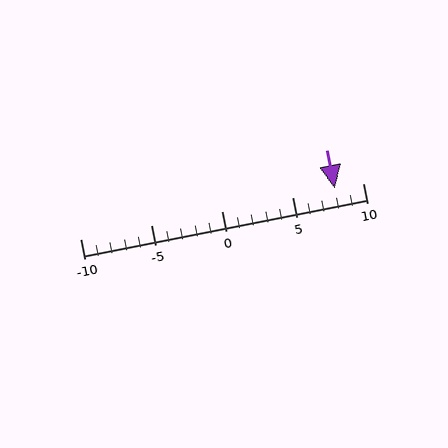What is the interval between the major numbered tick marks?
The major tick marks are spaced 5 units apart.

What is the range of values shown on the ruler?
The ruler shows values from -10 to 10.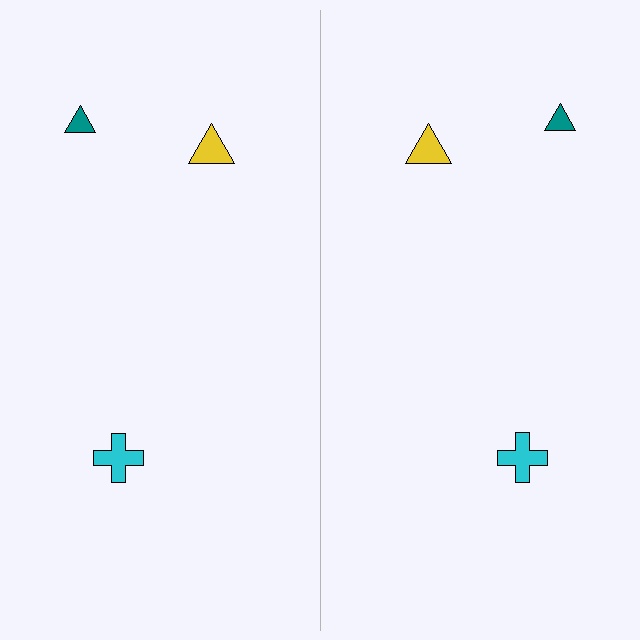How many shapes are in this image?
There are 6 shapes in this image.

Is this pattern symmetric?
Yes, this pattern has bilateral (reflection) symmetry.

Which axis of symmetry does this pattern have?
The pattern has a vertical axis of symmetry running through the center of the image.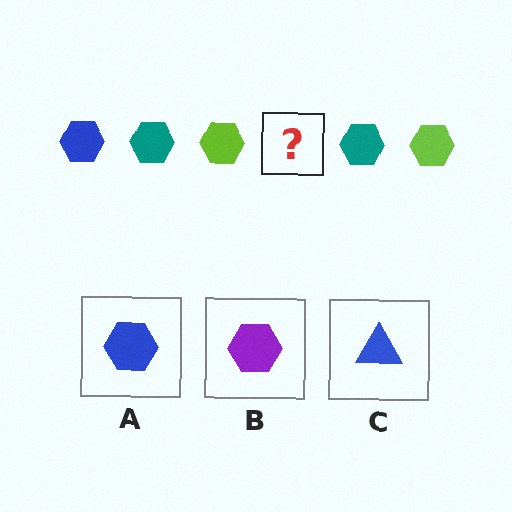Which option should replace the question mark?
Option A.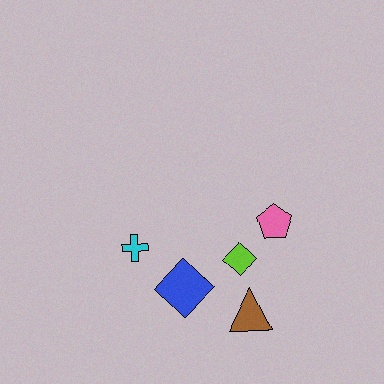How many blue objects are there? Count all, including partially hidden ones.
There is 1 blue object.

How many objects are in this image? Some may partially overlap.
There are 5 objects.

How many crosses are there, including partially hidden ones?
There is 1 cross.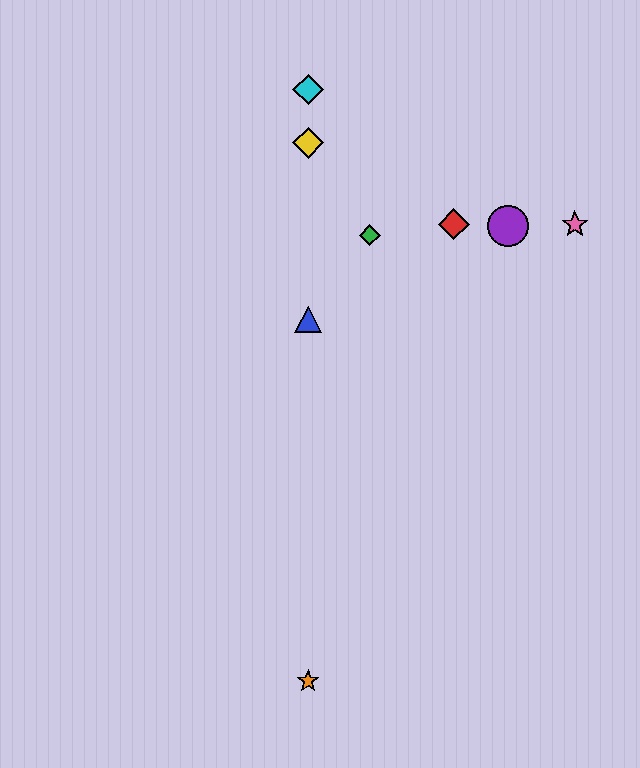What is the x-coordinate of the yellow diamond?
The yellow diamond is at x≈308.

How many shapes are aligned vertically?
4 shapes (the blue triangle, the yellow diamond, the orange star, the cyan diamond) are aligned vertically.